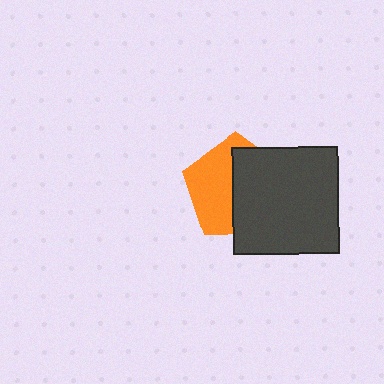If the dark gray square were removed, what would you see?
You would see the complete orange pentagon.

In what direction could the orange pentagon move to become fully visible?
The orange pentagon could move left. That would shift it out from behind the dark gray square entirely.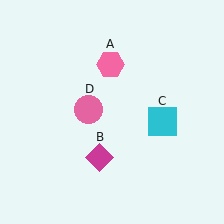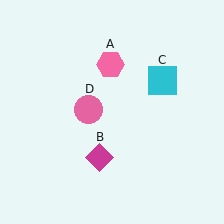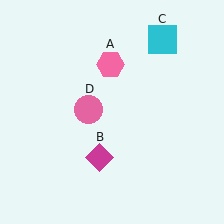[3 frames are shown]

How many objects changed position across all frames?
1 object changed position: cyan square (object C).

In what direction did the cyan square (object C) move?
The cyan square (object C) moved up.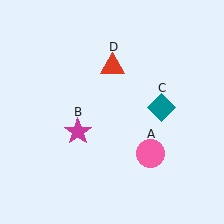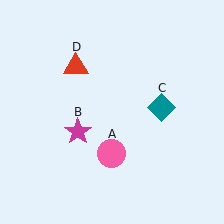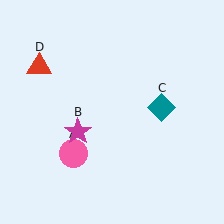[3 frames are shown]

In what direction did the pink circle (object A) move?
The pink circle (object A) moved left.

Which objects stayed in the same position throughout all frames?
Magenta star (object B) and teal diamond (object C) remained stationary.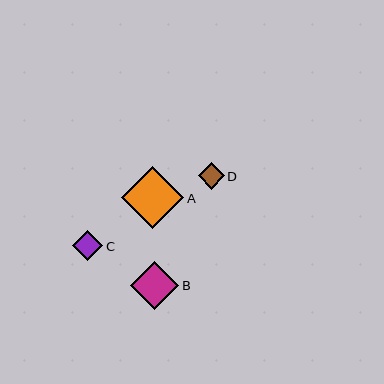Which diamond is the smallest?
Diamond D is the smallest with a size of approximately 26 pixels.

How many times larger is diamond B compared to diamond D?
Diamond B is approximately 1.8 times the size of diamond D.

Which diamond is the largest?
Diamond A is the largest with a size of approximately 63 pixels.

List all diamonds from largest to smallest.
From largest to smallest: A, B, C, D.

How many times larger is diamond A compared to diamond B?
Diamond A is approximately 1.3 times the size of diamond B.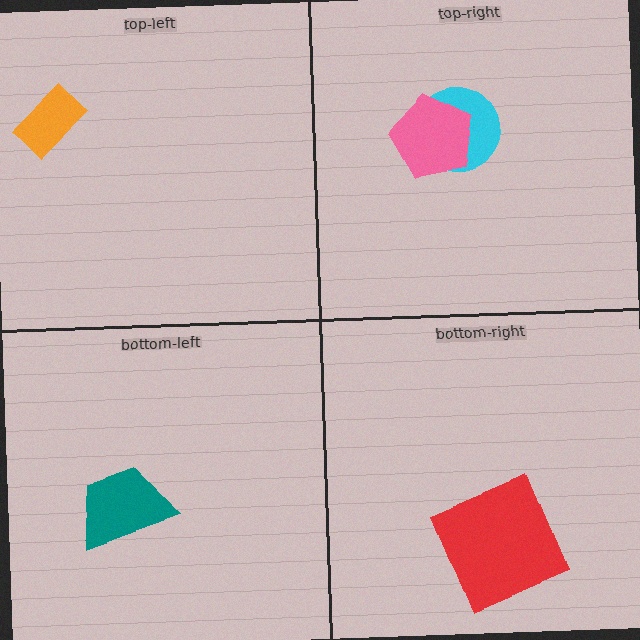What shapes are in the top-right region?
The cyan circle, the pink pentagon.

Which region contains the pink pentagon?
The top-right region.